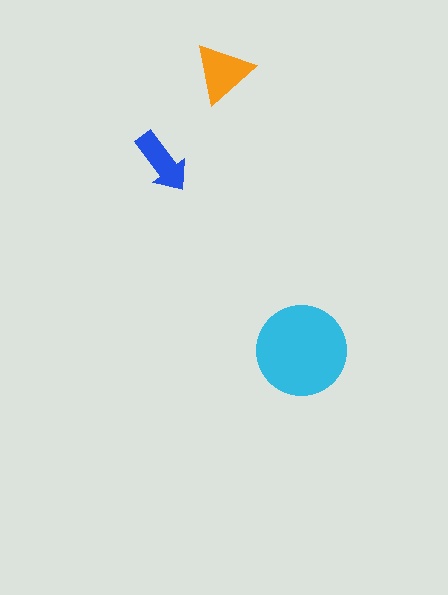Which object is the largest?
The cyan circle.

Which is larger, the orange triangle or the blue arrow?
The orange triangle.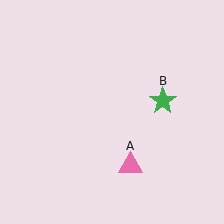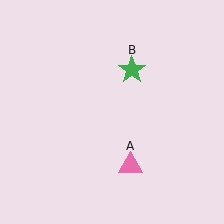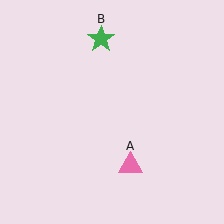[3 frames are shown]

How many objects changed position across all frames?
1 object changed position: green star (object B).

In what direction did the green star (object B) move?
The green star (object B) moved up and to the left.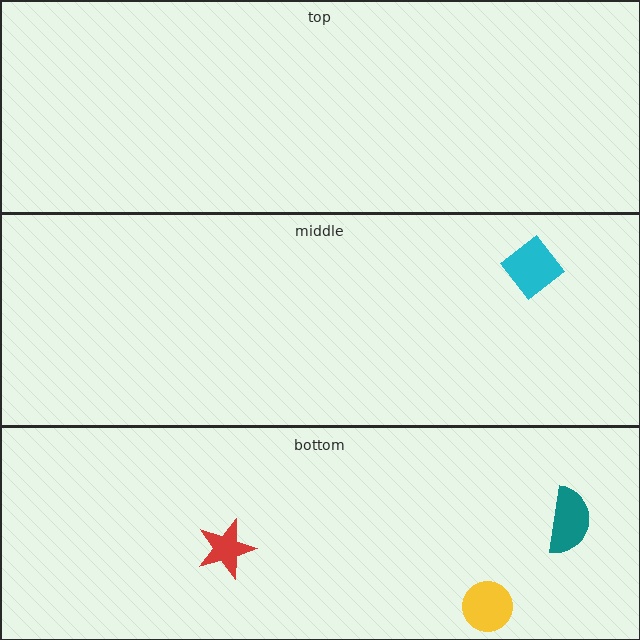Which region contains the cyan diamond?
The middle region.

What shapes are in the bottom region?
The teal semicircle, the red star, the yellow circle.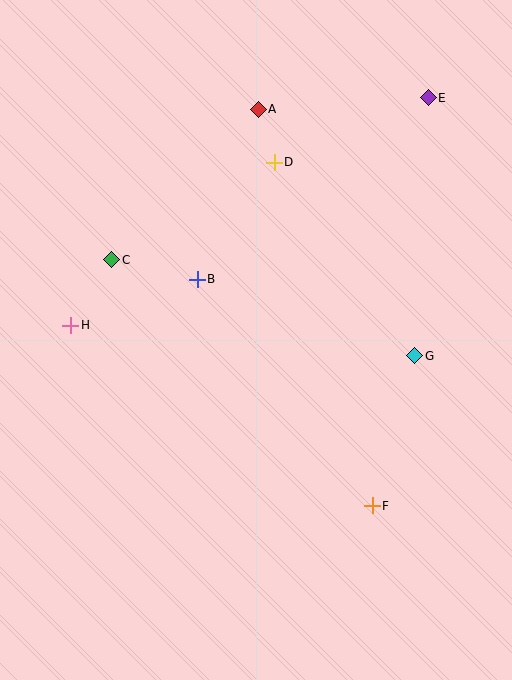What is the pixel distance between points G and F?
The distance between G and F is 156 pixels.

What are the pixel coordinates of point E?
Point E is at (428, 98).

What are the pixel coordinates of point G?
Point G is at (415, 356).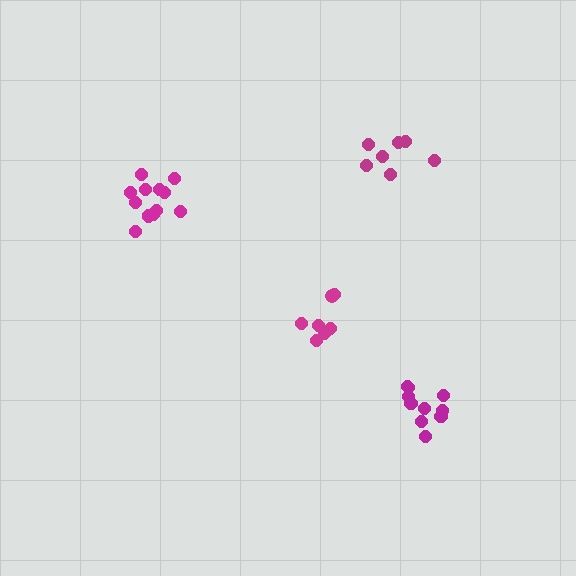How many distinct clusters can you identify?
There are 4 distinct clusters.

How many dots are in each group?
Group 1: 7 dots, Group 2: 10 dots, Group 3: 12 dots, Group 4: 7 dots (36 total).